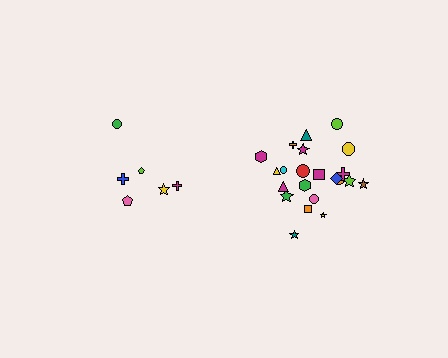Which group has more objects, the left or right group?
The right group.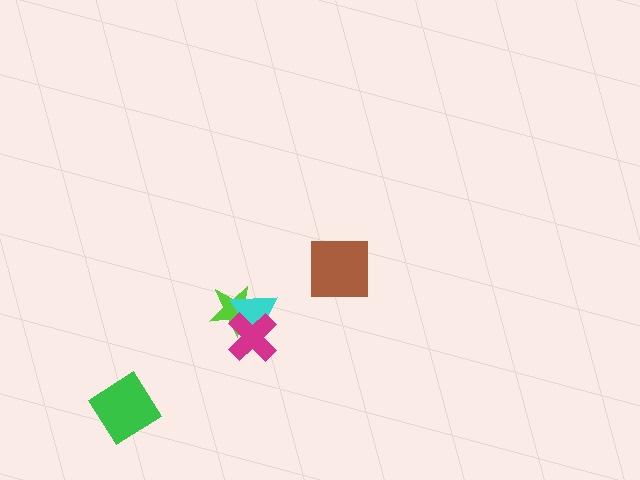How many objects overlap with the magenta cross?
2 objects overlap with the magenta cross.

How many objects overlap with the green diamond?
0 objects overlap with the green diamond.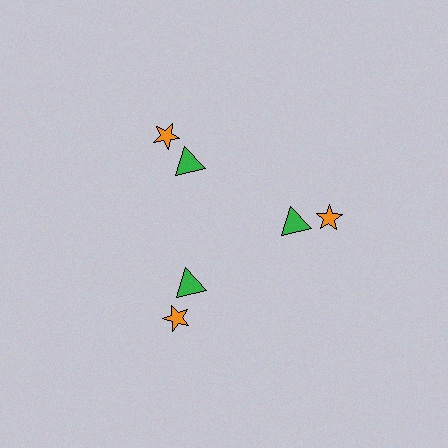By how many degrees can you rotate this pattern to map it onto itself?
The pattern maps onto itself every 120 degrees of rotation.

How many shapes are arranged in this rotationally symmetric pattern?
There are 6 shapes, arranged in 3 groups of 2.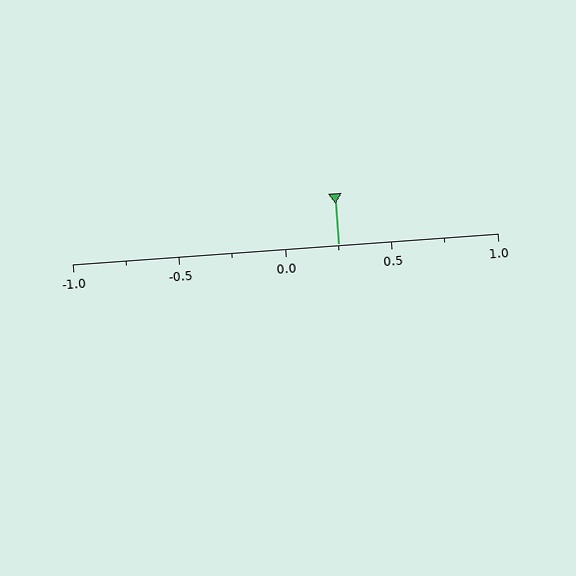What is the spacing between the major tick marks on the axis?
The major ticks are spaced 0.5 apart.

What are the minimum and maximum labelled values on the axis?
The axis runs from -1.0 to 1.0.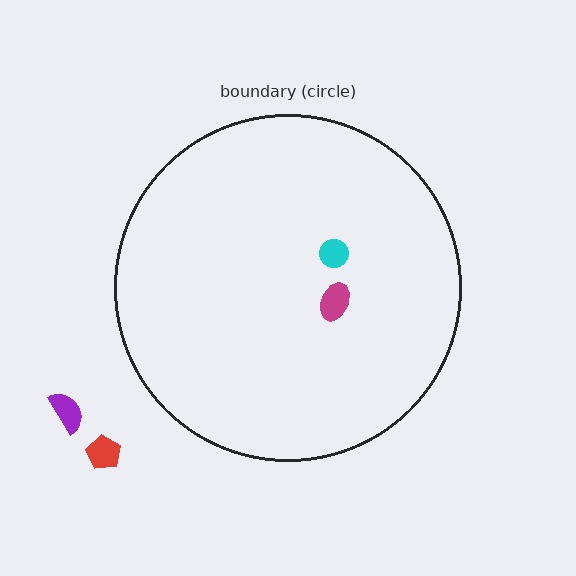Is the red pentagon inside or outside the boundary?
Outside.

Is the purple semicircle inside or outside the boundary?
Outside.